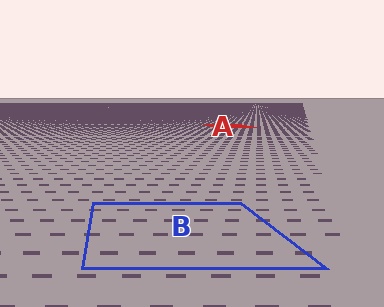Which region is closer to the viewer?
Region B is closer. The texture elements there are larger and more spread out.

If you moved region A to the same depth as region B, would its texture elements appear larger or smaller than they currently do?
They would appear larger. At a closer depth, the same texture elements are projected at a bigger on-screen size.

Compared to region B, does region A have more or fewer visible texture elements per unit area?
Region A has more texture elements per unit area — they are packed more densely because it is farther away.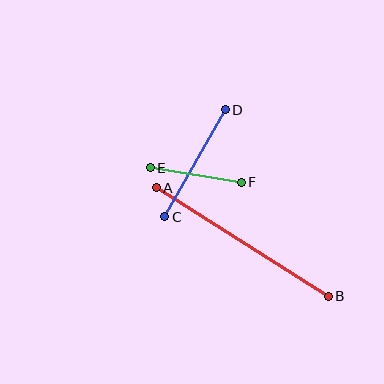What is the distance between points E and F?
The distance is approximately 92 pixels.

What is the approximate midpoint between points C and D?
The midpoint is at approximately (195, 163) pixels.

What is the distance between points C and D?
The distance is approximately 123 pixels.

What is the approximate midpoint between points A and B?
The midpoint is at approximately (242, 242) pixels.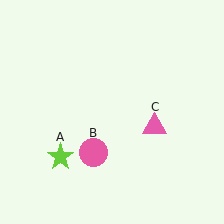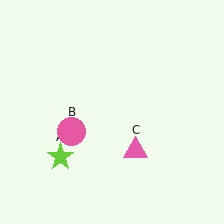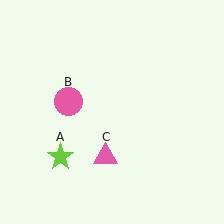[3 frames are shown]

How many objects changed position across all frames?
2 objects changed position: pink circle (object B), pink triangle (object C).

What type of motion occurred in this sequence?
The pink circle (object B), pink triangle (object C) rotated clockwise around the center of the scene.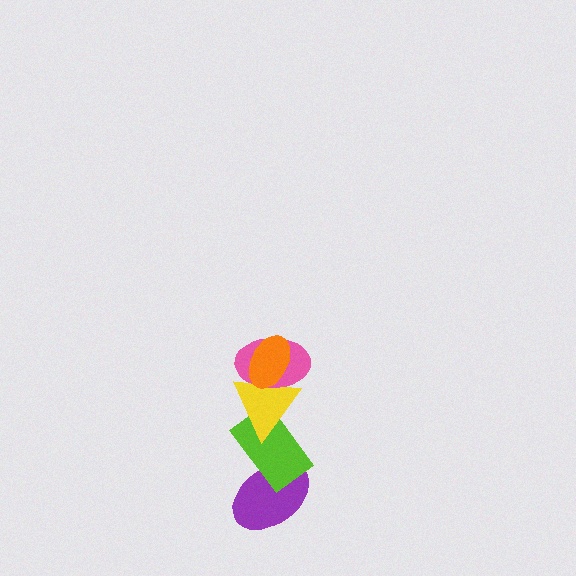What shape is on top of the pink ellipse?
The orange ellipse is on top of the pink ellipse.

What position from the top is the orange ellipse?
The orange ellipse is 1st from the top.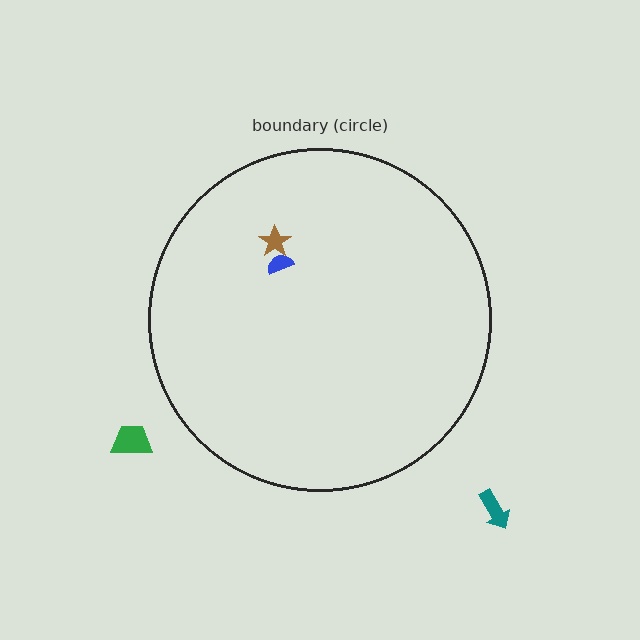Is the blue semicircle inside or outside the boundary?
Inside.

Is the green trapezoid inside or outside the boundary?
Outside.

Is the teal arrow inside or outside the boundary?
Outside.